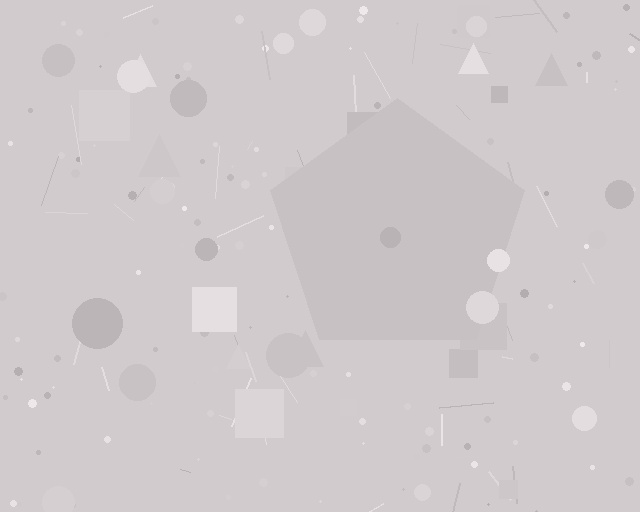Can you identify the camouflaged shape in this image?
The camouflaged shape is a pentagon.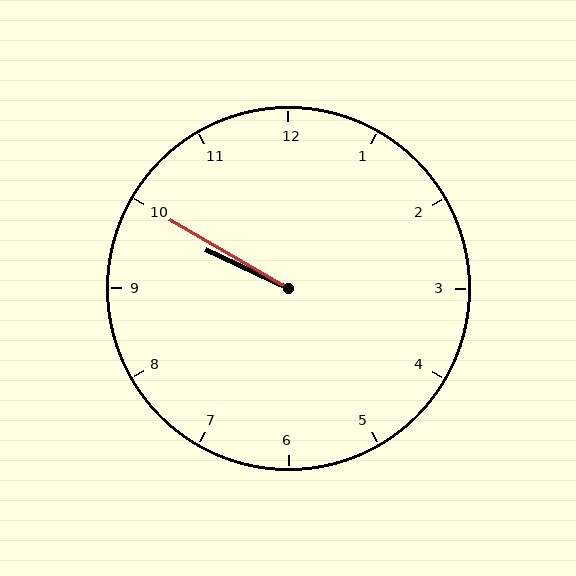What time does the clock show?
9:50.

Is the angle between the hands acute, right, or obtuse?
It is acute.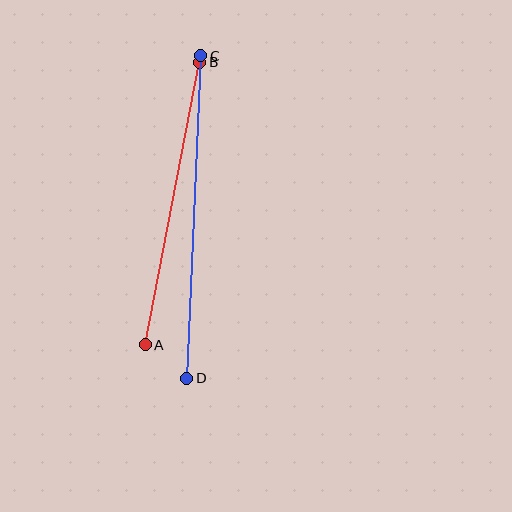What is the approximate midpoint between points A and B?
The midpoint is at approximately (172, 204) pixels.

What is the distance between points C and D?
The distance is approximately 323 pixels.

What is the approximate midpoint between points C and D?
The midpoint is at approximately (194, 217) pixels.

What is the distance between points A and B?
The distance is approximately 288 pixels.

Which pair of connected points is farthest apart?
Points C and D are farthest apart.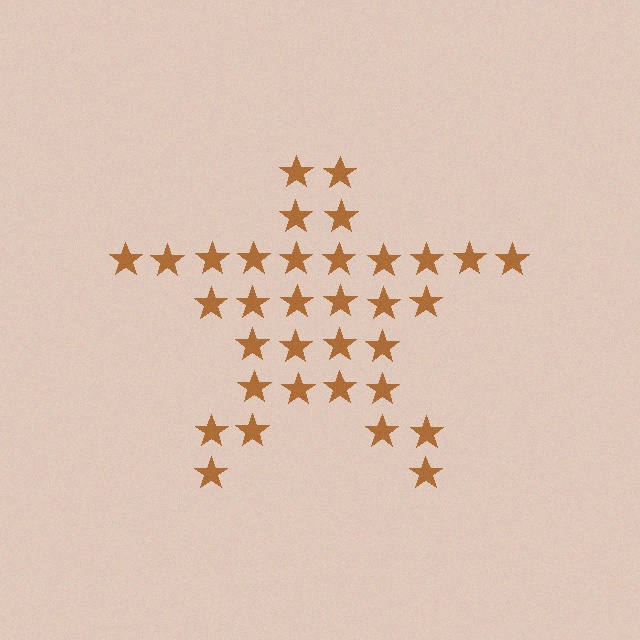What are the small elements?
The small elements are stars.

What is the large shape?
The large shape is a star.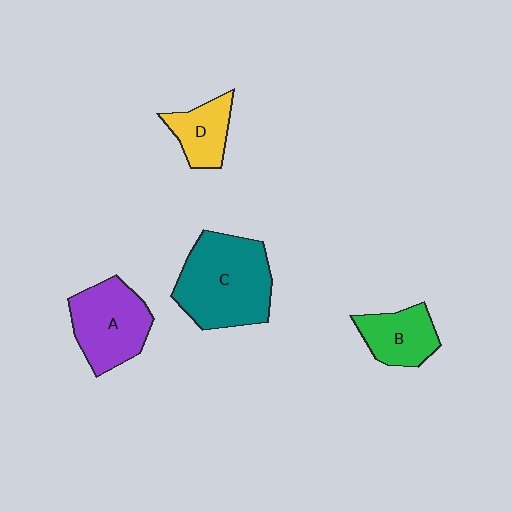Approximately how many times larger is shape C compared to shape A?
Approximately 1.4 times.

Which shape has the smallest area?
Shape D (yellow).